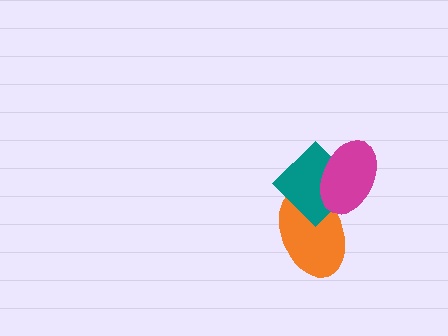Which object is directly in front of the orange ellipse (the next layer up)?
The teal diamond is directly in front of the orange ellipse.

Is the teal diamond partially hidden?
Yes, it is partially covered by another shape.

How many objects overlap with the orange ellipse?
2 objects overlap with the orange ellipse.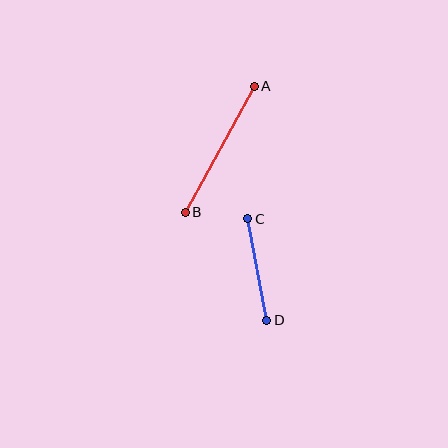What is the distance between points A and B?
The distance is approximately 144 pixels.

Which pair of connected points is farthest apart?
Points A and B are farthest apart.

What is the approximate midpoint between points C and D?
The midpoint is at approximately (257, 270) pixels.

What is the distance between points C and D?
The distance is approximately 103 pixels.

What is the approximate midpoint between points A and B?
The midpoint is at approximately (220, 149) pixels.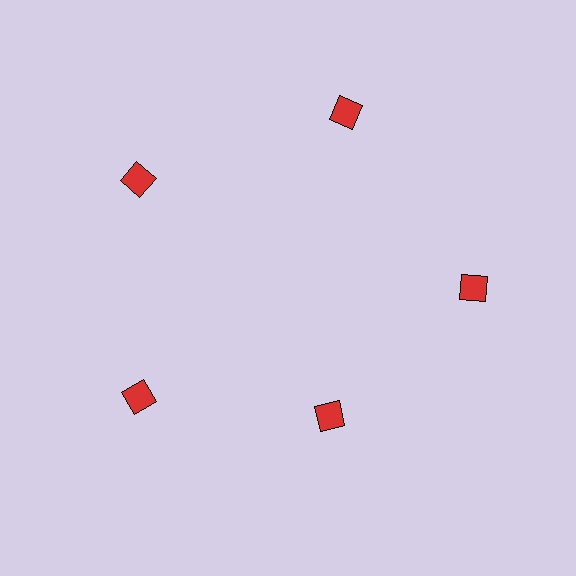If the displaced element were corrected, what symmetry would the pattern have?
It would have 5-fold rotational symmetry — the pattern would map onto itself every 72 degrees.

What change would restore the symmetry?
The symmetry would be restored by moving it outward, back onto the ring so that all 5 diamonds sit at equal angles and equal distance from the center.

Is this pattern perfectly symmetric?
No. The 5 red diamonds are arranged in a ring, but one element near the 5 o'clock position is pulled inward toward the center, breaking the 5-fold rotational symmetry.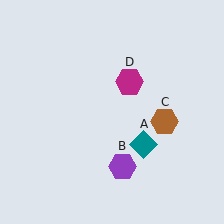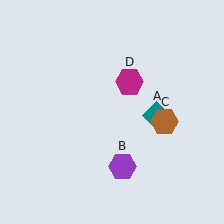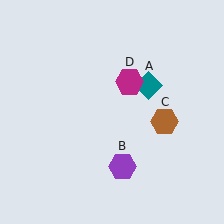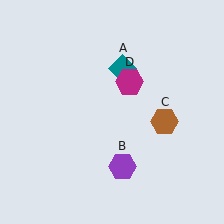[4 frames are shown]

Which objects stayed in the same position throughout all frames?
Purple hexagon (object B) and brown hexagon (object C) and magenta hexagon (object D) remained stationary.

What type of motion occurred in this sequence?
The teal diamond (object A) rotated counterclockwise around the center of the scene.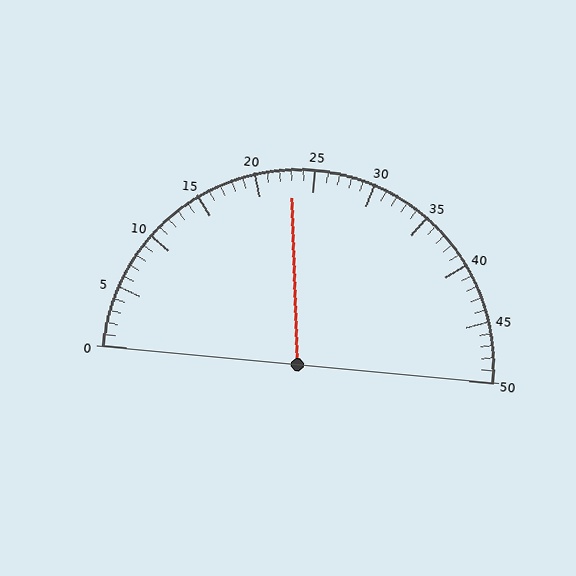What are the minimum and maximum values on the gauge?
The gauge ranges from 0 to 50.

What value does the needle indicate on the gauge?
The needle indicates approximately 23.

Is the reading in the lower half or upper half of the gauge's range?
The reading is in the lower half of the range (0 to 50).